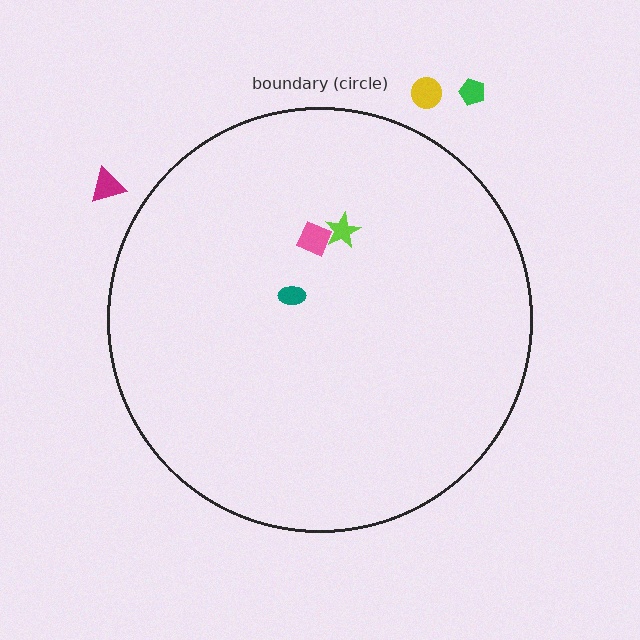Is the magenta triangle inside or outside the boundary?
Outside.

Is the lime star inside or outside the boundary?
Inside.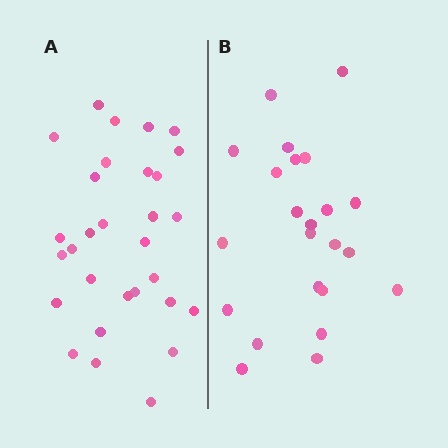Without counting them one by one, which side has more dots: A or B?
Region A (the left region) has more dots.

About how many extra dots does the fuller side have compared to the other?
Region A has roughly 8 or so more dots than region B.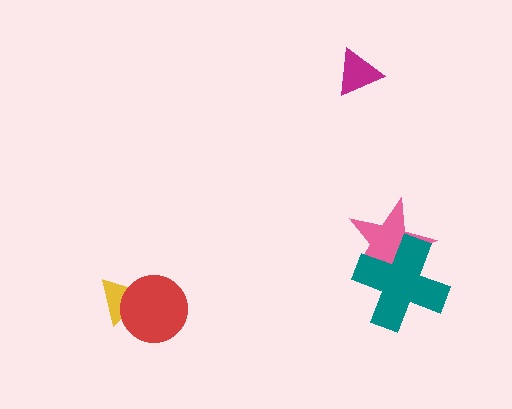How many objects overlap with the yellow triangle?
1 object overlaps with the yellow triangle.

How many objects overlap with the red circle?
1 object overlaps with the red circle.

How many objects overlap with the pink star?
1 object overlaps with the pink star.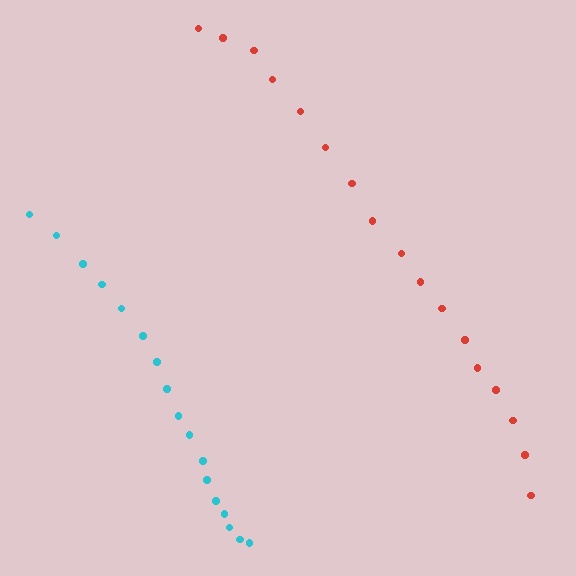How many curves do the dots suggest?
There are 2 distinct paths.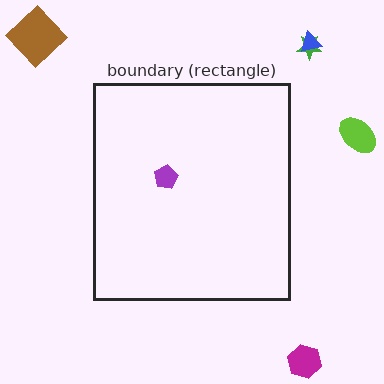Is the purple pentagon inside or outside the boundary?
Inside.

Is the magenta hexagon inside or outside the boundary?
Outside.